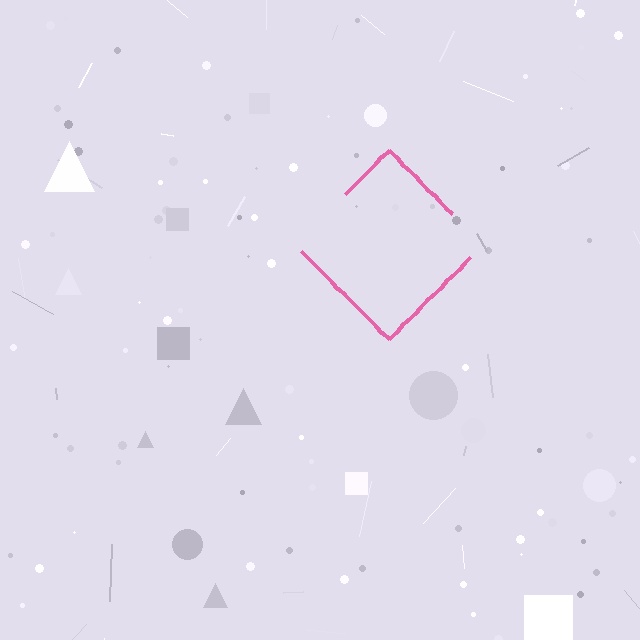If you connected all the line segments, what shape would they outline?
They would outline a diamond.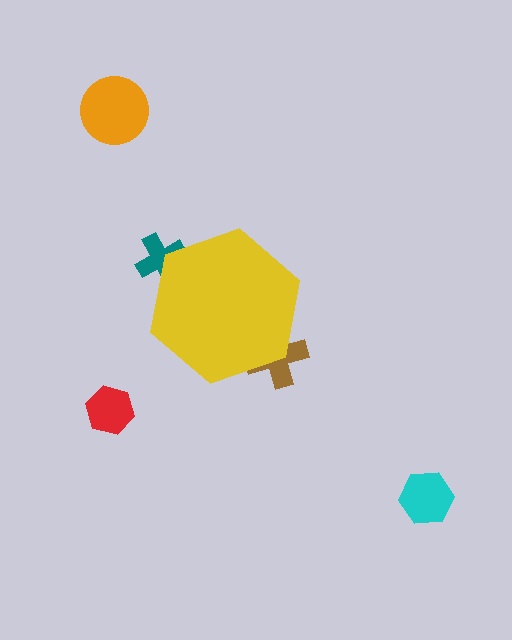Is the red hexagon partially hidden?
No, the red hexagon is fully visible.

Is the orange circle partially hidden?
No, the orange circle is fully visible.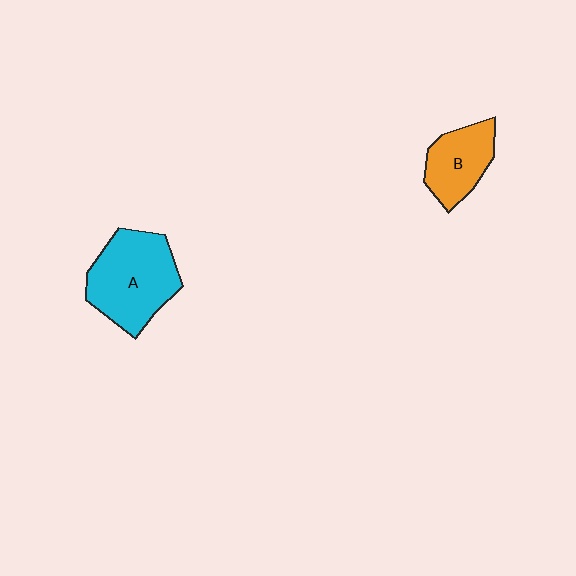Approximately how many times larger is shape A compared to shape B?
Approximately 1.6 times.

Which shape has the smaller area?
Shape B (orange).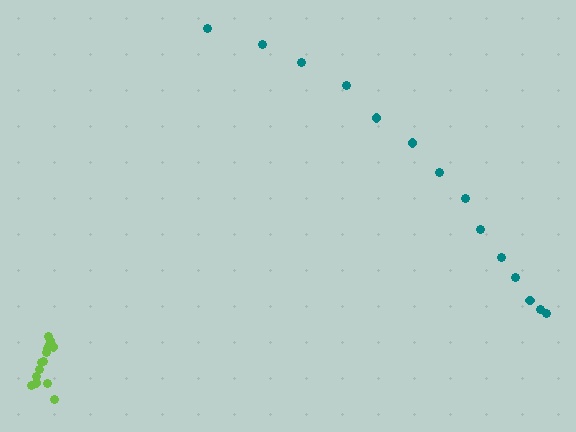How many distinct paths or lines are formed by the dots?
There are 2 distinct paths.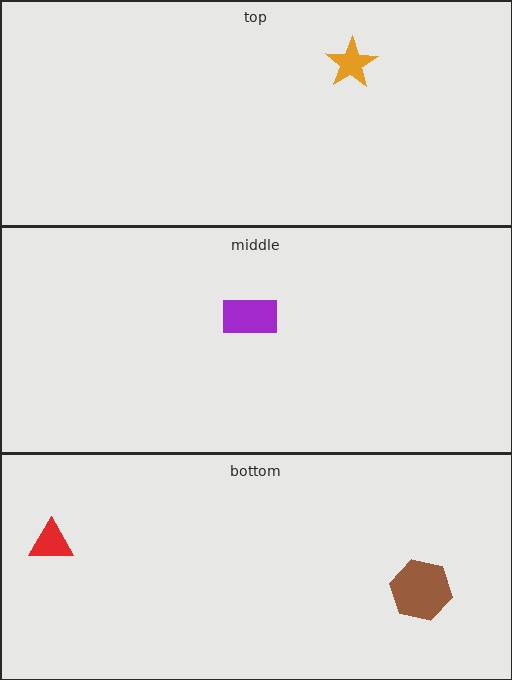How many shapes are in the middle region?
1.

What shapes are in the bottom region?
The brown hexagon, the red triangle.